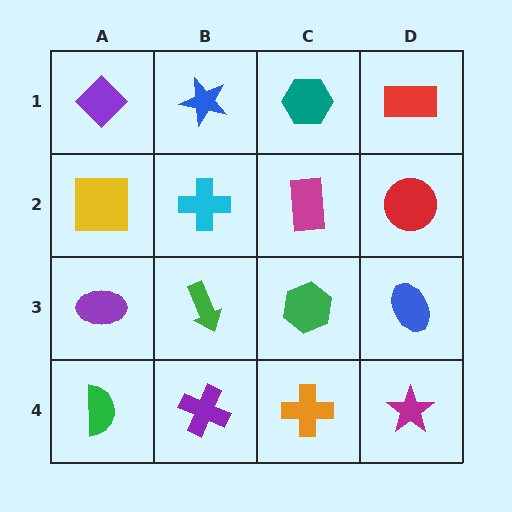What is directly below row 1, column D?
A red circle.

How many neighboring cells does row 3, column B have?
4.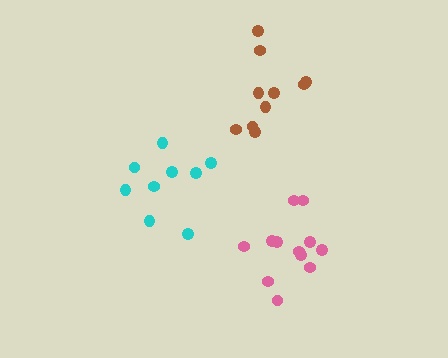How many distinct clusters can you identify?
There are 3 distinct clusters.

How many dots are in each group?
Group 1: 10 dots, Group 2: 12 dots, Group 3: 9 dots (31 total).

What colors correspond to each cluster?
The clusters are colored: brown, pink, cyan.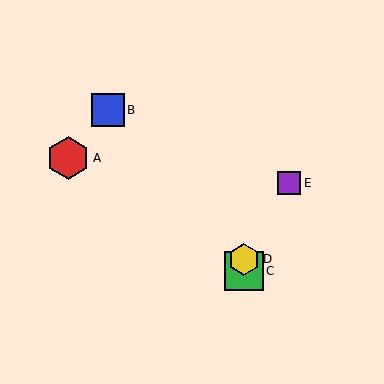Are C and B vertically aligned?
No, C is at x≈244 and B is at x≈108.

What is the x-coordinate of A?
Object A is at x≈68.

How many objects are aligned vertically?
2 objects (C, D) are aligned vertically.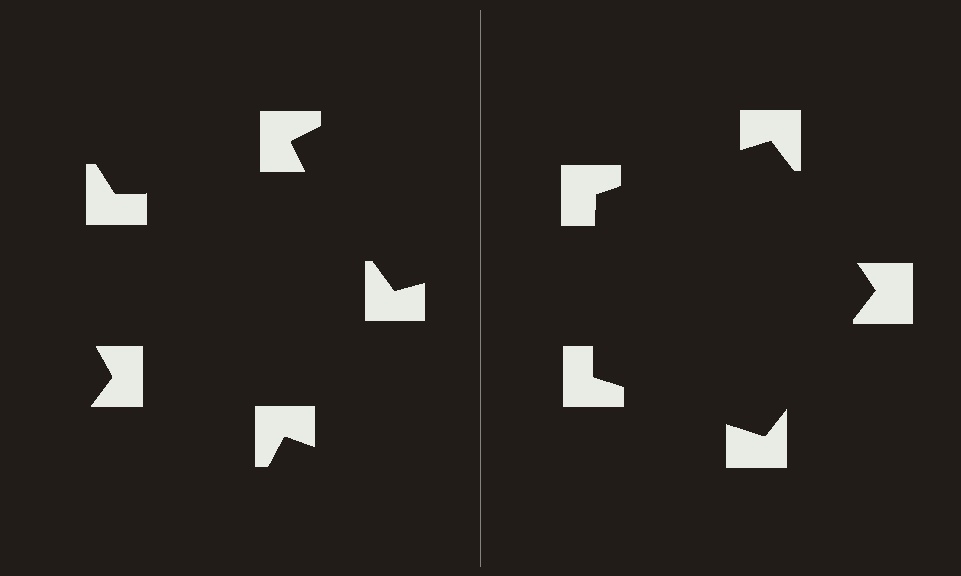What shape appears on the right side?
An illusory pentagon.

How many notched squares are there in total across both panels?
10 — 5 on each side.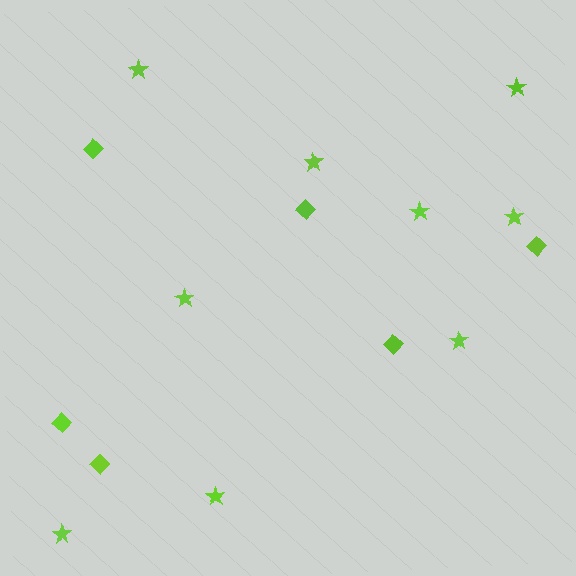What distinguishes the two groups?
There are 2 groups: one group of stars (9) and one group of diamonds (6).